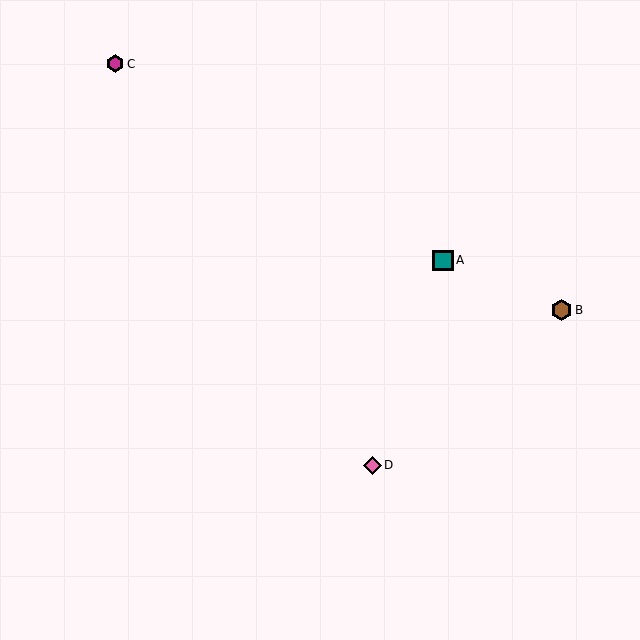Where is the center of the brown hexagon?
The center of the brown hexagon is at (561, 310).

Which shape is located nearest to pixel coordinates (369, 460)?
The pink diamond (labeled D) at (372, 465) is nearest to that location.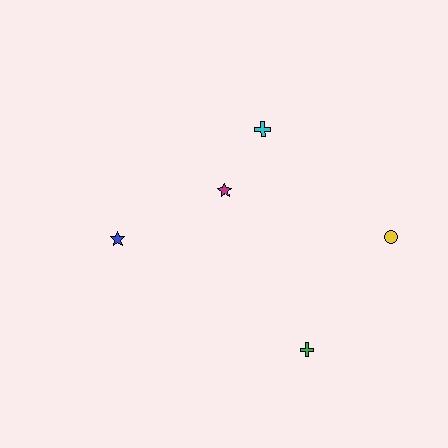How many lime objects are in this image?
There are no lime objects.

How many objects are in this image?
There are 5 objects.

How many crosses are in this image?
There are 2 crosses.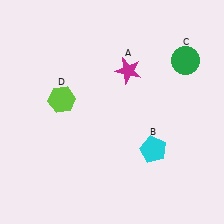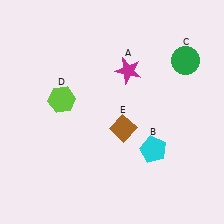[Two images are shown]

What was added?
A brown diamond (E) was added in Image 2.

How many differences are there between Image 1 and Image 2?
There is 1 difference between the two images.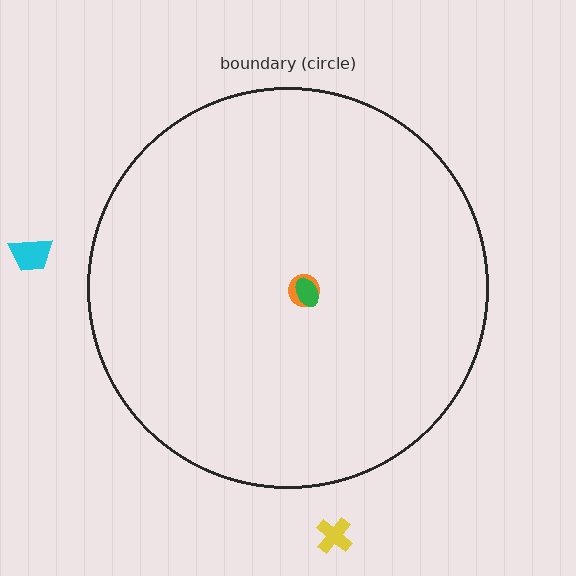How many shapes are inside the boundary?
2 inside, 2 outside.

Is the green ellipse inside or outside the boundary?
Inside.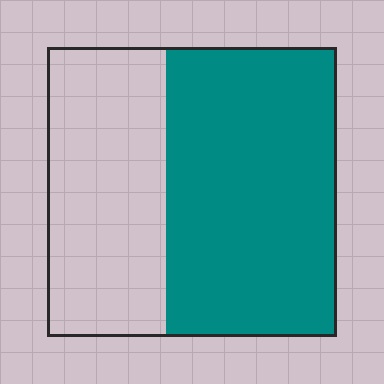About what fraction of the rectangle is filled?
About three fifths (3/5).